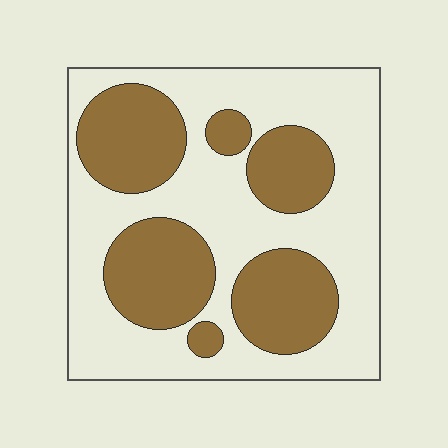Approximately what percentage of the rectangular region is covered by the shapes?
Approximately 40%.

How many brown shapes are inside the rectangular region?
6.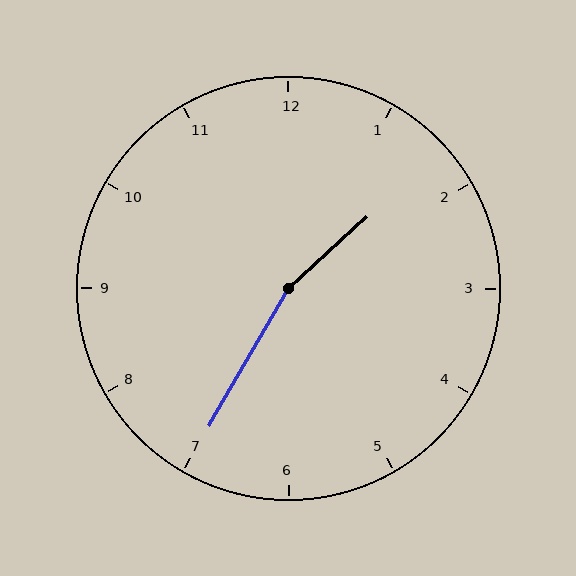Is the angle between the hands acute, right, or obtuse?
It is obtuse.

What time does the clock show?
1:35.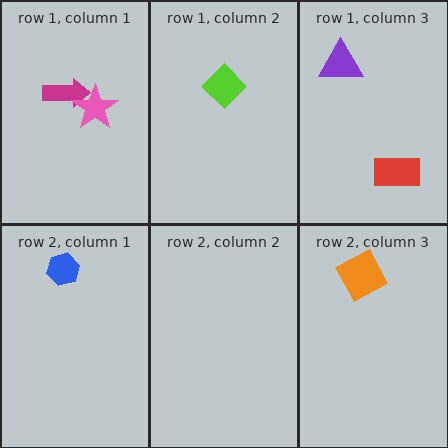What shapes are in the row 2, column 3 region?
The orange square.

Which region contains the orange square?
The row 2, column 3 region.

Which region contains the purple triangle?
The row 1, column 3 region.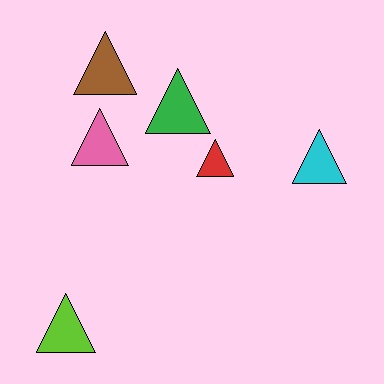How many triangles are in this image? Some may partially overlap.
There are 6 triangles.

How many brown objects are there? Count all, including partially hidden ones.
There is 1 brown object.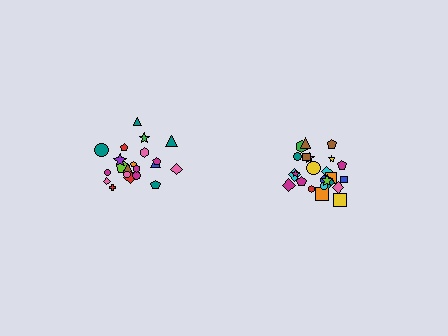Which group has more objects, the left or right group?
The right group.